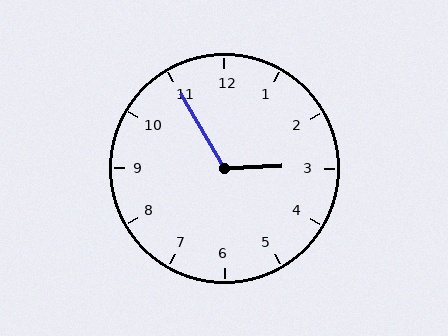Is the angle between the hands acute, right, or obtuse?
It is obtuse.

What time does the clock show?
2:55.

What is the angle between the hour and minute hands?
Approximately 118 degrees.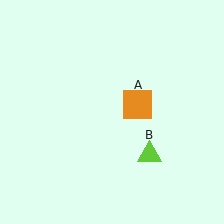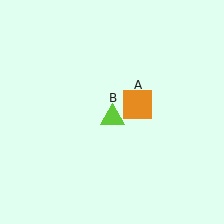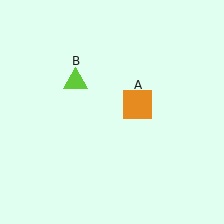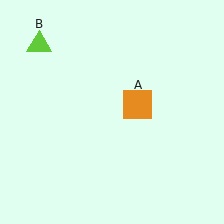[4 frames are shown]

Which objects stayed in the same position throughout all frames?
Orange square (object A) remained stationary.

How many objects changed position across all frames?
1 object changed position: lime triangle (object B).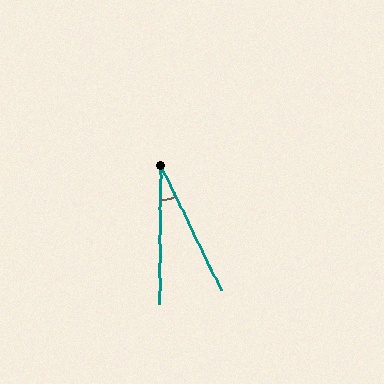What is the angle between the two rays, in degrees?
Approximately 26 degrees.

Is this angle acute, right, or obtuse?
It is acute.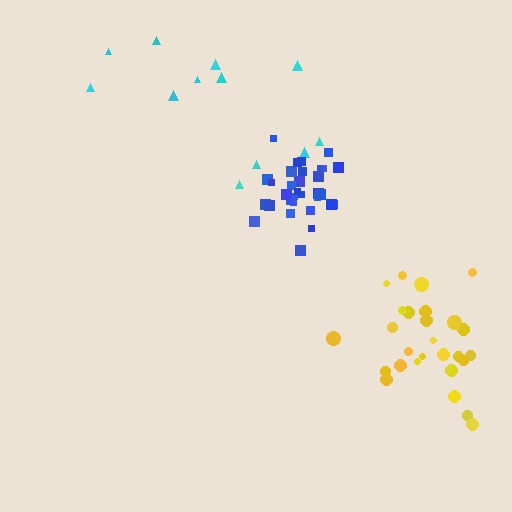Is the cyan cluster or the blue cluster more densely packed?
Blue.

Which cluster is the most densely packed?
Blue.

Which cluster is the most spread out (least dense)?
Cyan.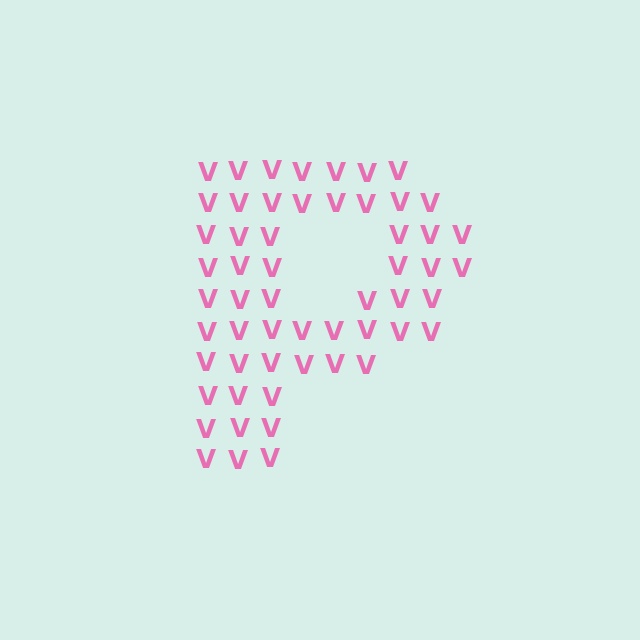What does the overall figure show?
The overall figure shows the letter P.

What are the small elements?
The small elements are letter V's.